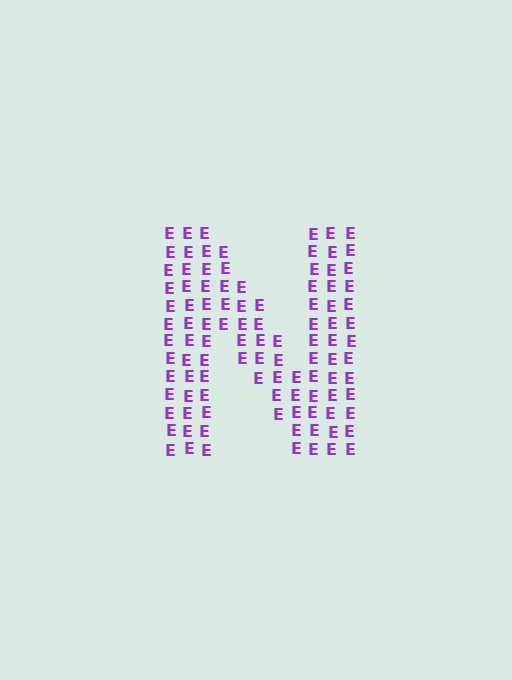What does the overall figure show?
The overall figure shows the letter N.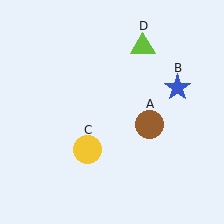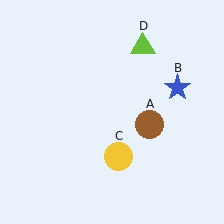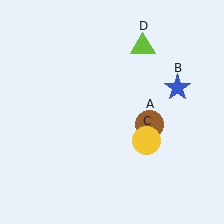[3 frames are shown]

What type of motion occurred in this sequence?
The yellow circle (object C) rotated counterclockwise around the center of the scene.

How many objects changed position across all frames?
1 object changed position: yellow circle (object C).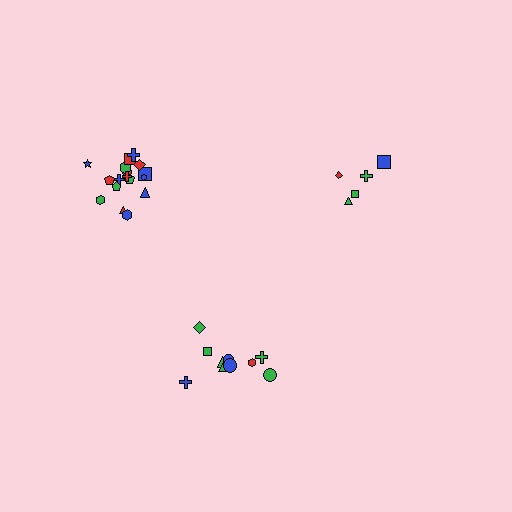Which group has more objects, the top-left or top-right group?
The top-left group.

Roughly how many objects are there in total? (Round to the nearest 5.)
Roughly 35 objects in total.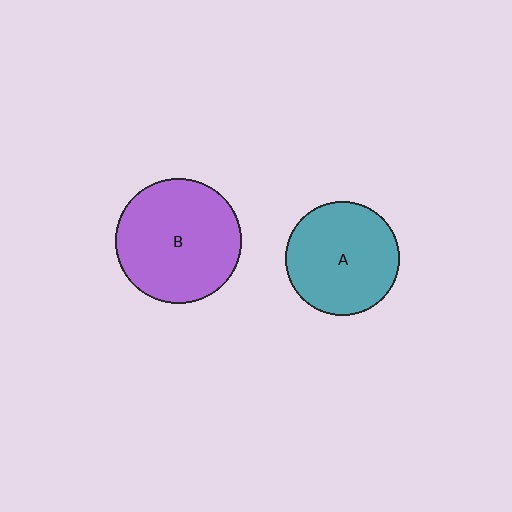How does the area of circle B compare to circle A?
Approximately 1.2 times.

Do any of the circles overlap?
No, none of the circles overlap.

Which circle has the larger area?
Circle B (purple).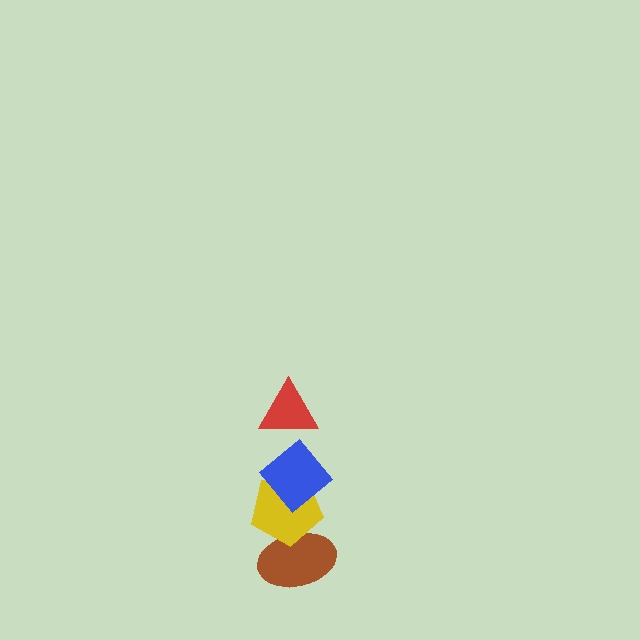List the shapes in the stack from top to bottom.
From top to bottom: the red triangle, the blue diamond, the yellow pentagon, the brown ellipse.